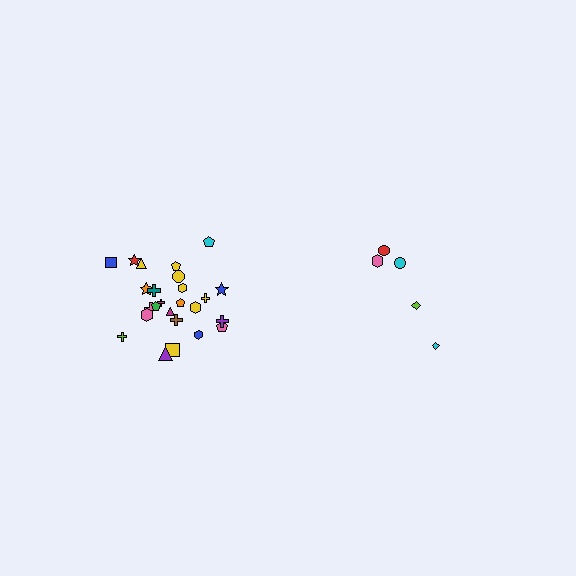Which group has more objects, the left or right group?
The left group.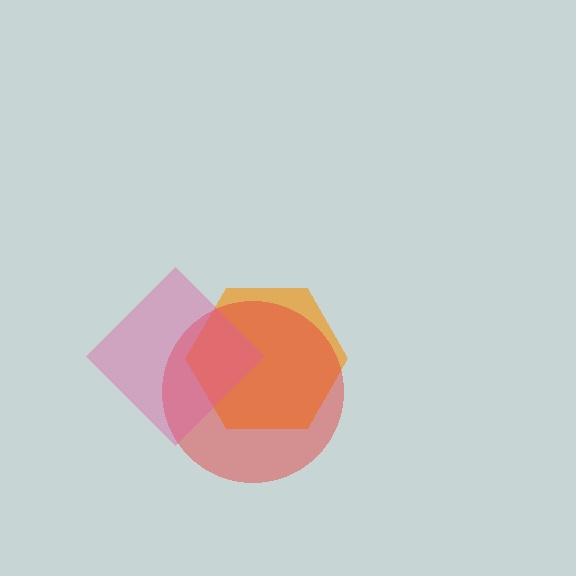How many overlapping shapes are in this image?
There are 3 overlapping shapes in the image.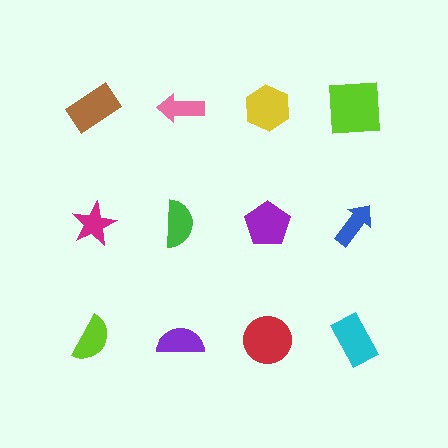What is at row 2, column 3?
A purple pentagon.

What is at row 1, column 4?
A lime square.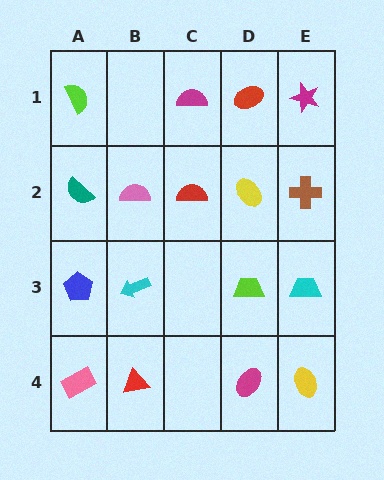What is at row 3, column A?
A blue pentagon.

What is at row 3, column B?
A cyan arrow.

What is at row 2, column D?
A yellow ellipse.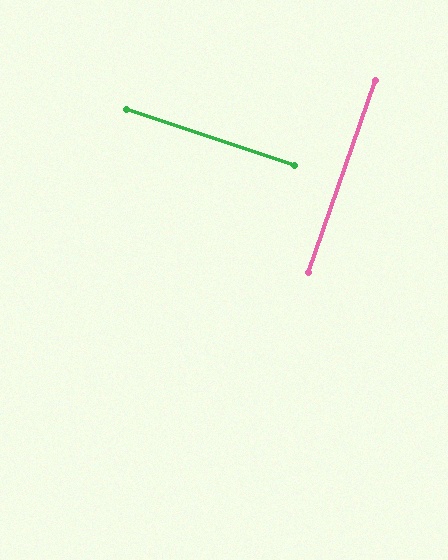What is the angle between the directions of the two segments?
Approximately 89 degrees.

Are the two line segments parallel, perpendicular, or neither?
Perpendicular — they meet at approximately 89°.